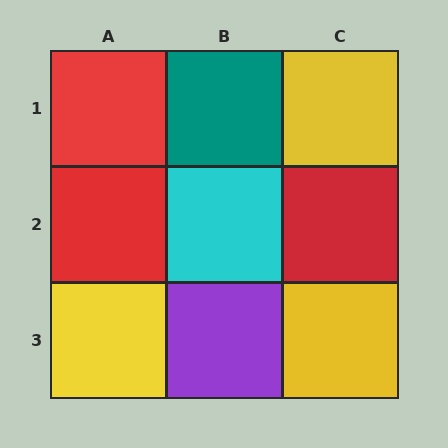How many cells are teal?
1 cell is teal.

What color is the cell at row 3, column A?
Yellow.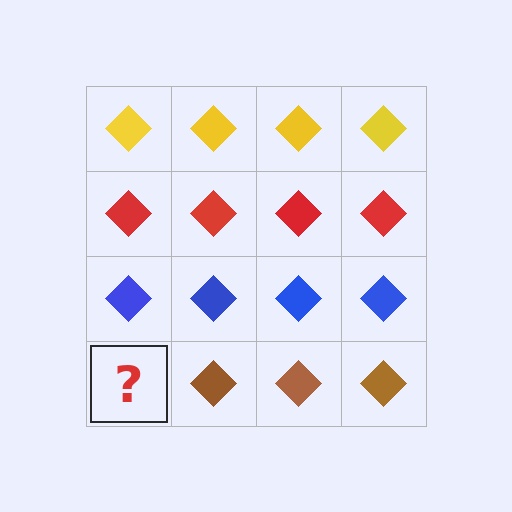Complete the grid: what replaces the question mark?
The question mark should be replaced with a brown diamond.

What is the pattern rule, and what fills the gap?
The rule is that each row has a consistent color. The gap should be filled with a brown diamond.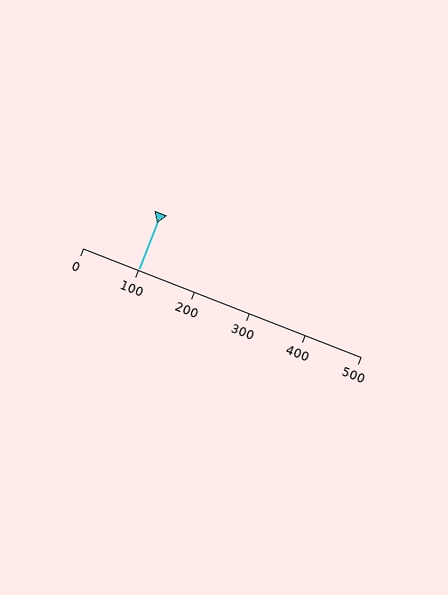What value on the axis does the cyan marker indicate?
The marker indicates approximately 100.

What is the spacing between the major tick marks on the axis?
The major ticks are spaced 100 apart.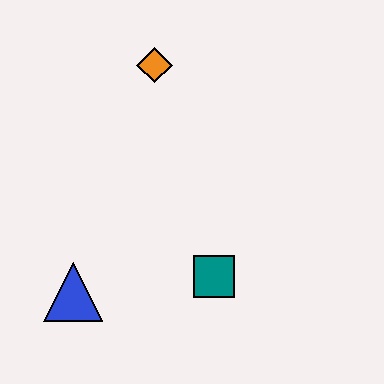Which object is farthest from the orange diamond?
The blue triangle is farthest from the orange diamond.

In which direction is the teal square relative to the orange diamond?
The teal square is below the orange diamond.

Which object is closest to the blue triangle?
The teal square is closest to the blue triangle.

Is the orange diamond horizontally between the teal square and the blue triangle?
Yes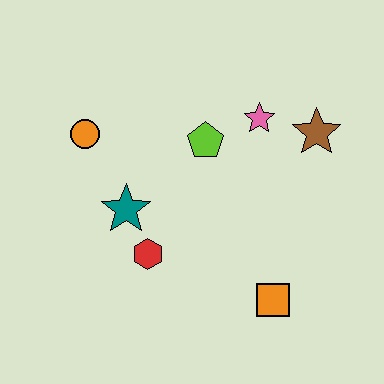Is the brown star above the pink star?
No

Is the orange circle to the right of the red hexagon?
No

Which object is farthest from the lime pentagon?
The orange square is farthest from the lime pentagon.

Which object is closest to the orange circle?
The teal star is closest to the orange circle.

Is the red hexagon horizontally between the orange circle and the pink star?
Yes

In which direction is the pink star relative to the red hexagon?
The pink star is above the red hexagon.